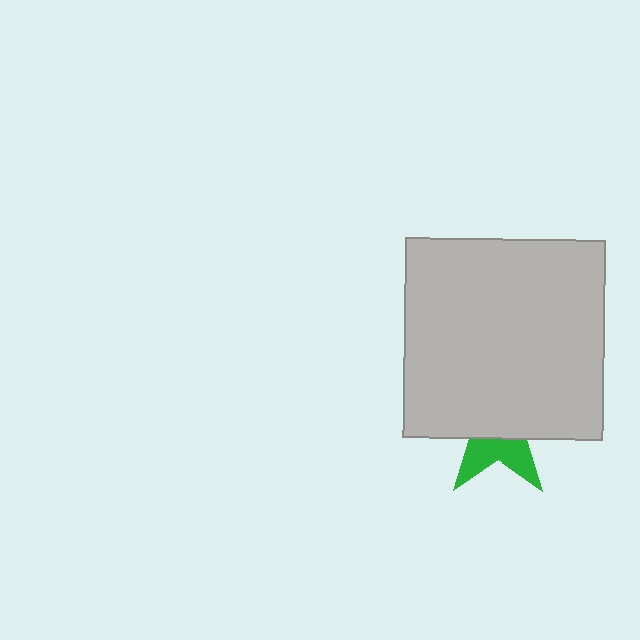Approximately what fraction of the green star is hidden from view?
Roughly 64% of the green star is hidden behind the light gray square.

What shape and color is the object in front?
The object in front is a light gray square.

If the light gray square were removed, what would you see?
You would see the complete green star.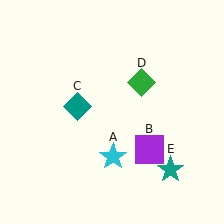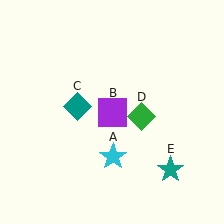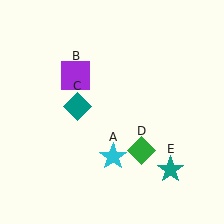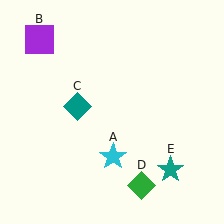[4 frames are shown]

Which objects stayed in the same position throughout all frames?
Cyan star (object A) and teal diamond (object C) and teal star (object E) remained stationary.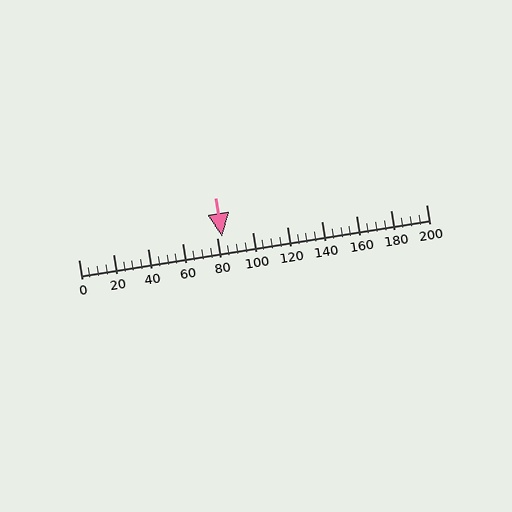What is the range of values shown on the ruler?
The ruler shows values from 0 to 200.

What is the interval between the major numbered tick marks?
The major tick marks are spaced 20 units apart.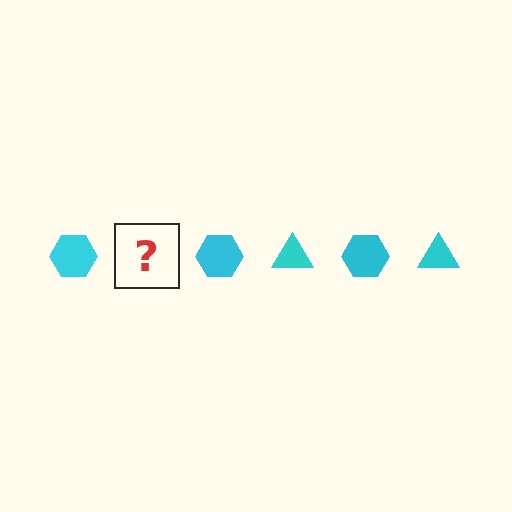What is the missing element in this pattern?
The missing element is a cyan triangle.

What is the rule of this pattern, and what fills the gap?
The rule is that the pattern cycles through hexagon, triangle shapes in cyan. The gap should be filled with a cyan triangle.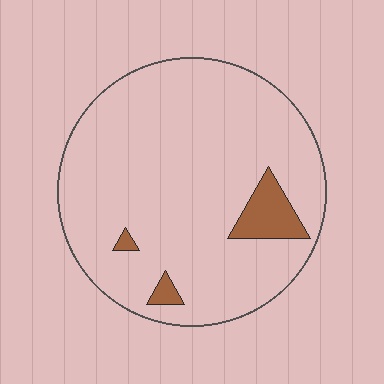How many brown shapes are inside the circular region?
3.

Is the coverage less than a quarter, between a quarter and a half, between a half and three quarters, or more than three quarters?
Less than a quarter.